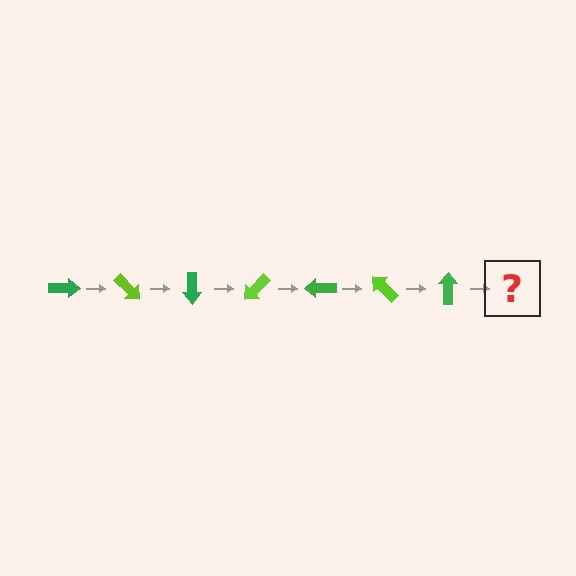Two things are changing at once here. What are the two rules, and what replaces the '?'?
The two rules are that it rotates 45 degrees each step and the color cycles through green and lime. The '?' should be a lime arrow, rotated 315 degrees from the start.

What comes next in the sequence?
The next element should be a lime arrow, rotated 315 degrees from the start.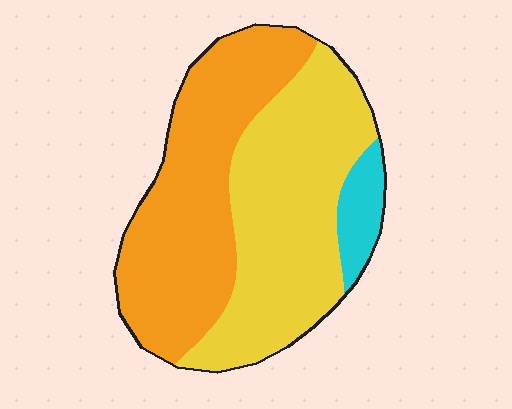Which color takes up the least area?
Cyan, at roughly 5%.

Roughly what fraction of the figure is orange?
Orange takes up between a third and a half of the figure.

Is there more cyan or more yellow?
Yellow.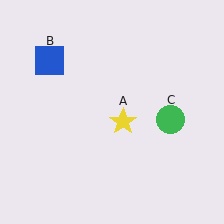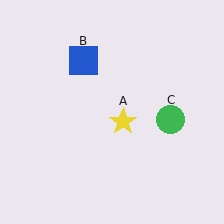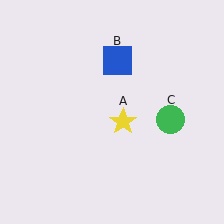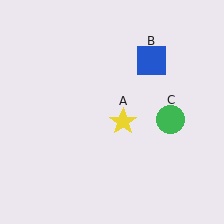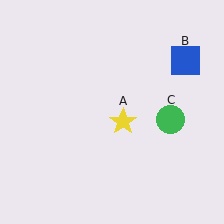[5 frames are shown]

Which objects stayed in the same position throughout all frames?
Yellow star (object A) and green circle (object C) remained stationary.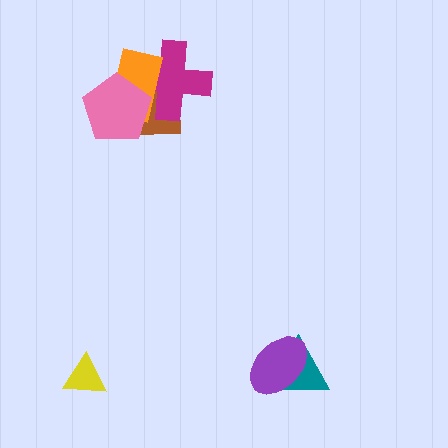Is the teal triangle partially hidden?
Yes, it is partially covered by another shape.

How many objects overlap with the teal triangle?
1 object overlaps with the teal triangle.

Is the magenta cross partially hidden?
Yes, it is partially covered by another shape.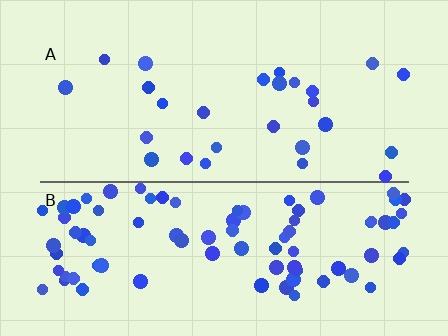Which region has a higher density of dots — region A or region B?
B (the bottom).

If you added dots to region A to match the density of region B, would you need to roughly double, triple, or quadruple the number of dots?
Approximately triple.